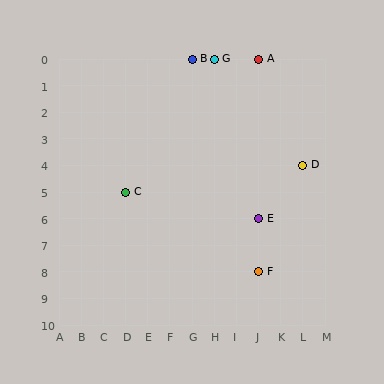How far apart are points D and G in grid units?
Points D and G are 4 columns and 4 rows apart (about 5.7 grid units diagonally).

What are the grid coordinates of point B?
Point B is at grid coordinates (G, 0).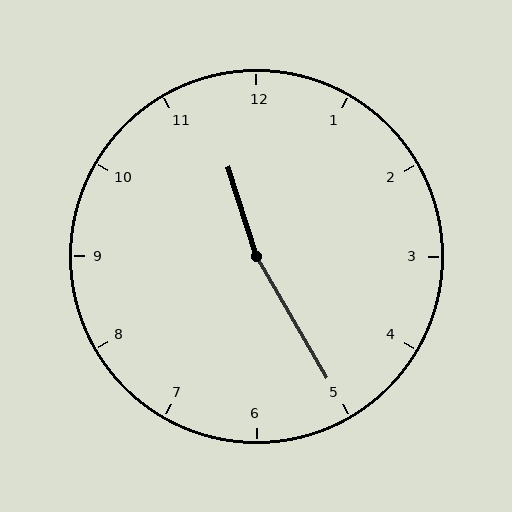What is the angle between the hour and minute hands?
Approximately 168 degrees.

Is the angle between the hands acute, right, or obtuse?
It is obtuse.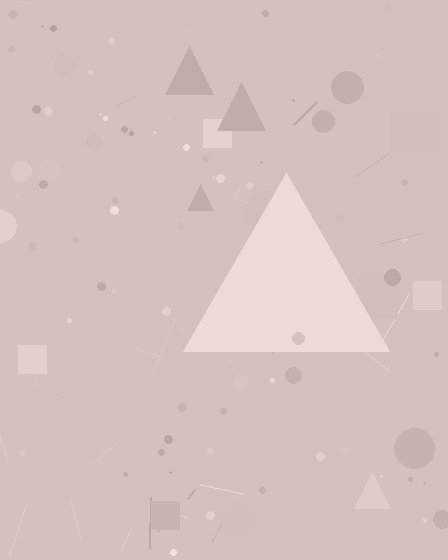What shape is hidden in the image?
A triangle is hidden in the image.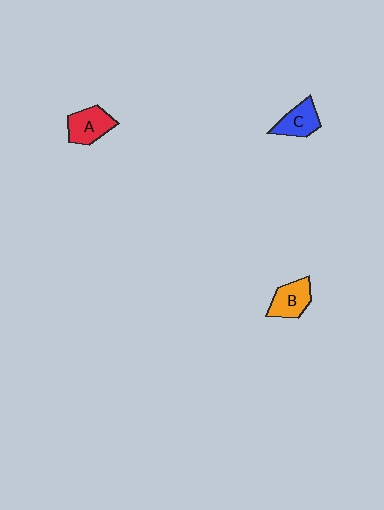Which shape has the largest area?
Shape A (red).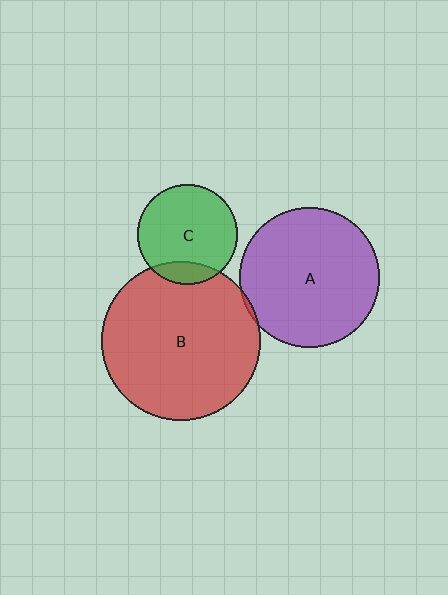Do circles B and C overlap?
Yes.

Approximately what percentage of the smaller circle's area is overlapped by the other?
Approximately 15%.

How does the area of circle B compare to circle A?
Approximately 1.3 times.